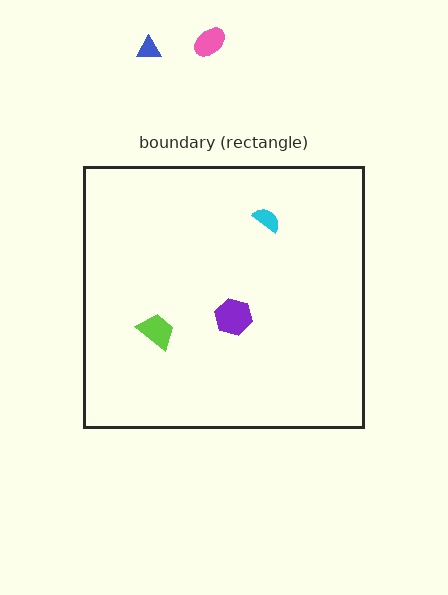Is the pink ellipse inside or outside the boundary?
Outside.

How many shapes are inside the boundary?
3 inside, 2 outside.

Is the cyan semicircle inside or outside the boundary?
Inside.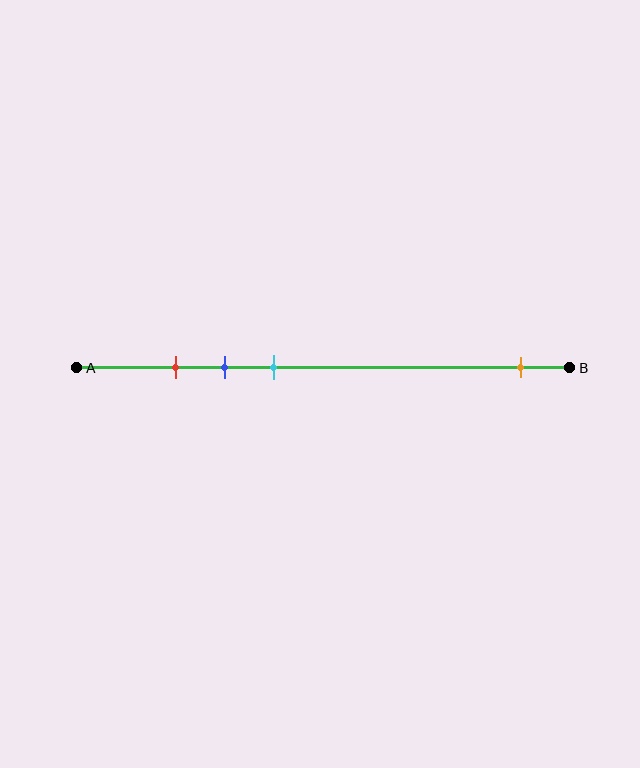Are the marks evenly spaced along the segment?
No, the marks are not evenly spaced.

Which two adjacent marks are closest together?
The red and blue marks are the closest adjacent pair.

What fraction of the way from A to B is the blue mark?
The blue mark is approximately 30% (0.3) of the way from A to B.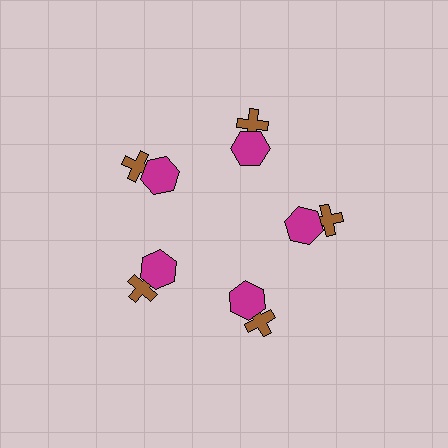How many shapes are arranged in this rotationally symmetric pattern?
There are 10 shapes, arranged in 5 groups of 2.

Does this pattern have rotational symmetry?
Yes, this pattern has 5-fold rotational symmetry. It looks the same after rotating 72 degrees around the center.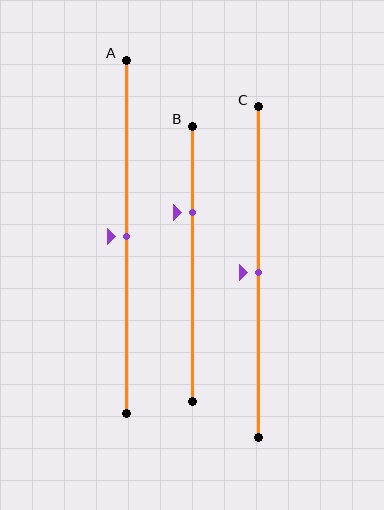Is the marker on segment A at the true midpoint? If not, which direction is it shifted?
Yes, the marker on segment A is at the true midpoint.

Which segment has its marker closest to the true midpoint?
Segment A has its marker closest to the true midpoint.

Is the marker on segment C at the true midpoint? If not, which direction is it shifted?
Yes, the marker on segment C is at the true midpoint.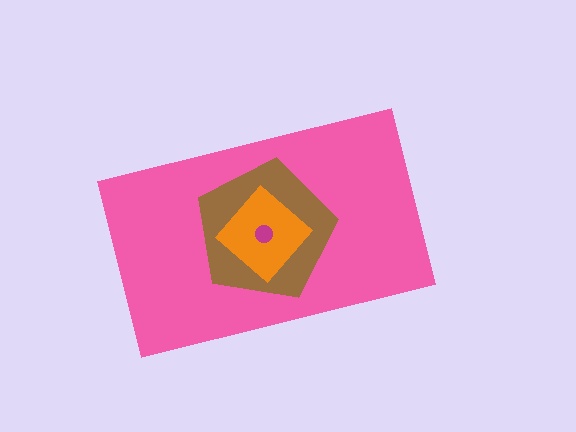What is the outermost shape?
The pink rectangle.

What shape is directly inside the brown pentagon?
The orange diamond.